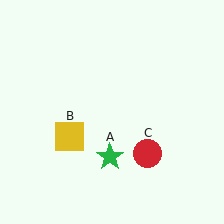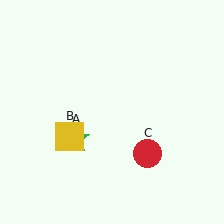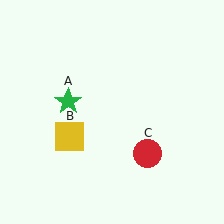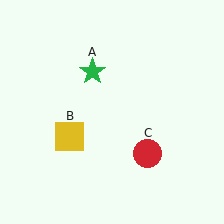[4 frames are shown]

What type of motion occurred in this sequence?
The green star (object A) rotated clockwise around the center of the scene.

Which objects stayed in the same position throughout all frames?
Yellow square (object B) and red circle (object C) remained stationary.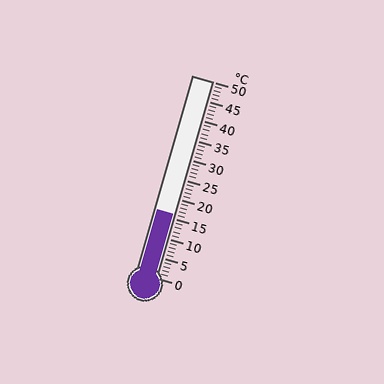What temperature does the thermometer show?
The thermometer shows approximately 16°C.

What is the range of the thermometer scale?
The thermometer scale ranges from 0°C to 50°C.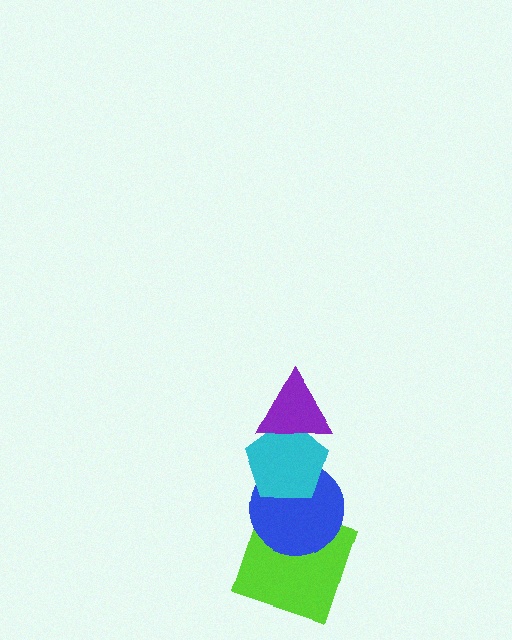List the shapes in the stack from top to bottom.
From top to bottom: the purple triangle, the cyan pentagon, the blue circle, the lime square.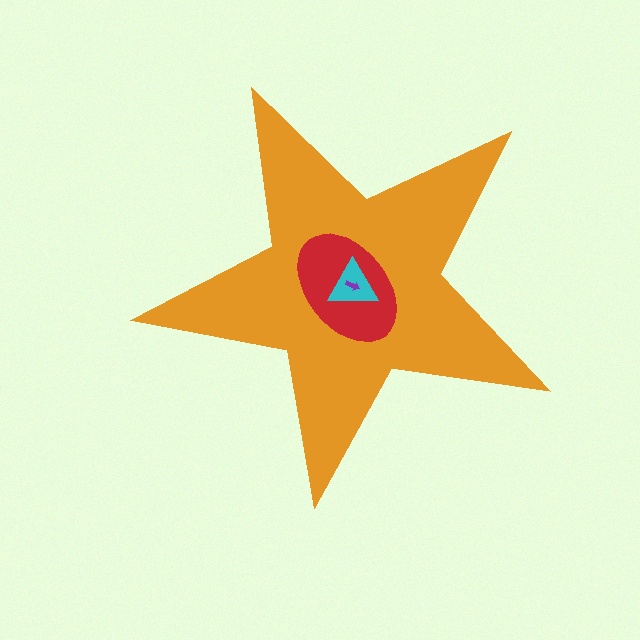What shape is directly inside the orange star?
The red ellipse.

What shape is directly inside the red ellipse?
The cyan triangle.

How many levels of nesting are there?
4.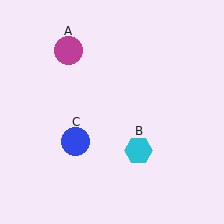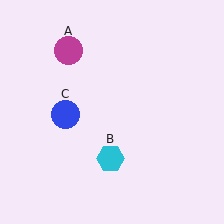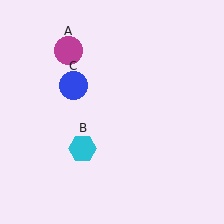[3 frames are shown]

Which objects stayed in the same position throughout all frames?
Magenta circle (object A) remained stationary.